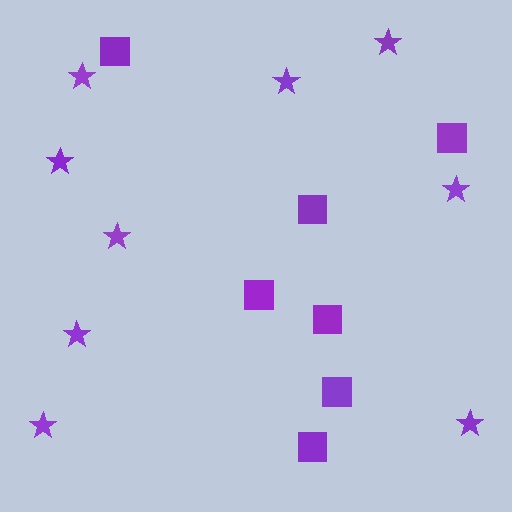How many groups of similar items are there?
There are 2 groups: one group of squares (7) and one group of stars (9).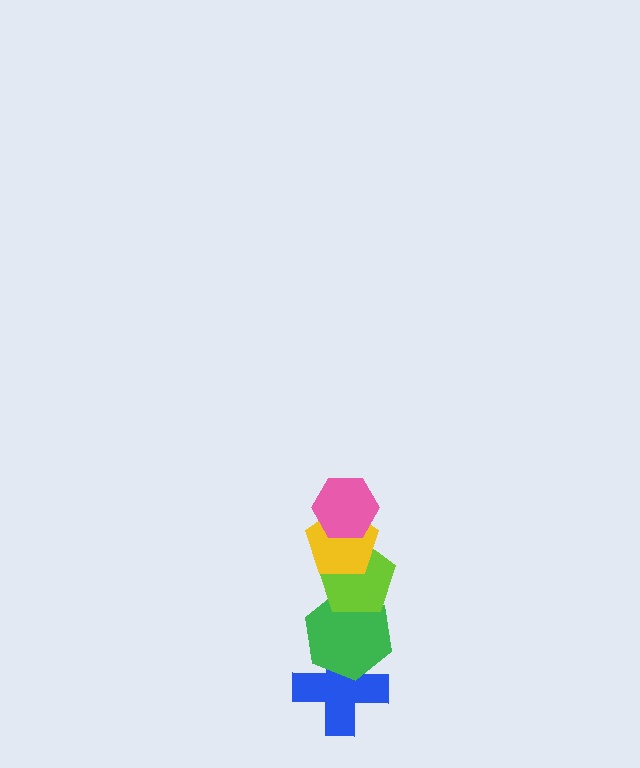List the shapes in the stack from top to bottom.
From top to bottom: the pink hexagon, the yellow pentagon, the lime pentagon, the green hexagon, the blue cross.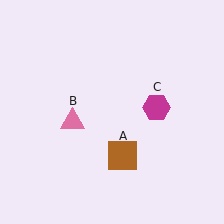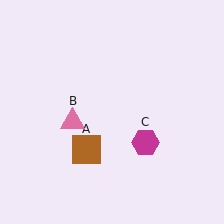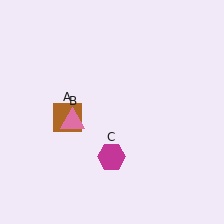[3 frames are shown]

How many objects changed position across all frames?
2 objects changed position: brown square (object A), magenta hexagon (object C).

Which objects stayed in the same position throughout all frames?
Pink triangle (object B) remained stationary.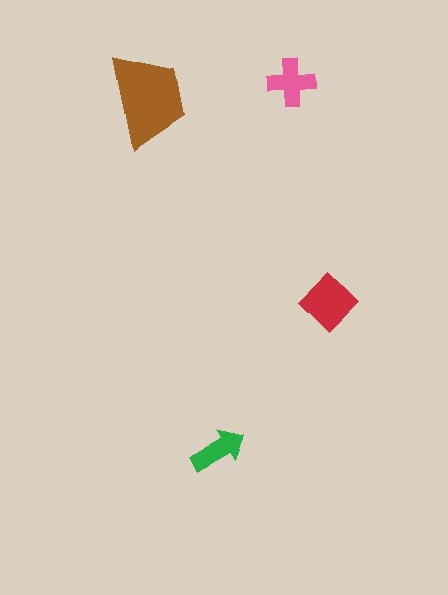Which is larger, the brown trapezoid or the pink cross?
The brown trapezoid.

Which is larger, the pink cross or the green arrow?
The pink cross.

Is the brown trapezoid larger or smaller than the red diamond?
Larger.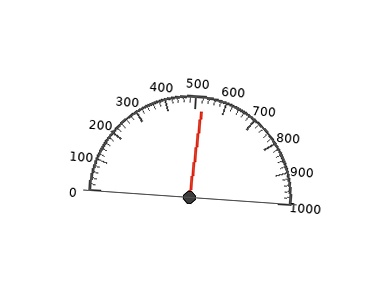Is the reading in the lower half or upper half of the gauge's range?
The reading is in the upper half of the range (0 to 1000).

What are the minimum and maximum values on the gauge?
The gauge ranges from 0 to 1000.